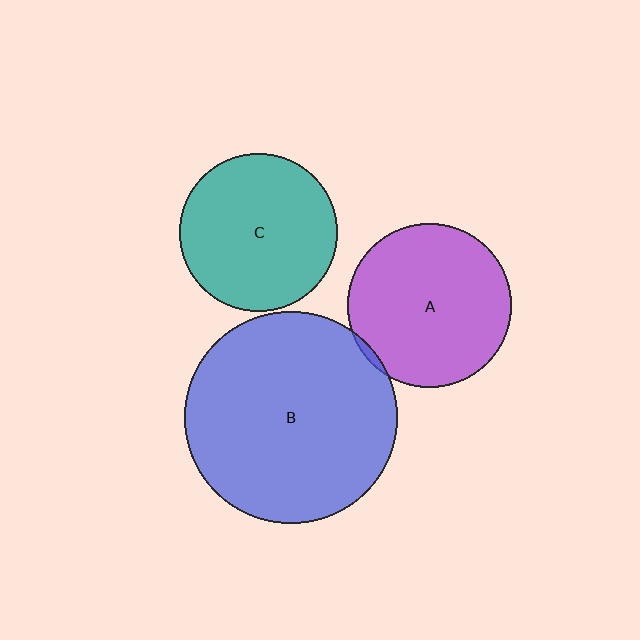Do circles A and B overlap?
Yes.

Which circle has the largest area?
Circle B (blue).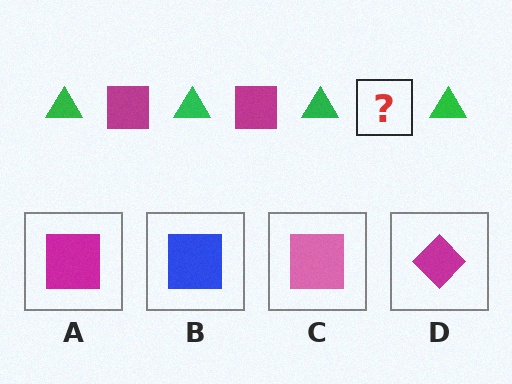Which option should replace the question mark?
Option A.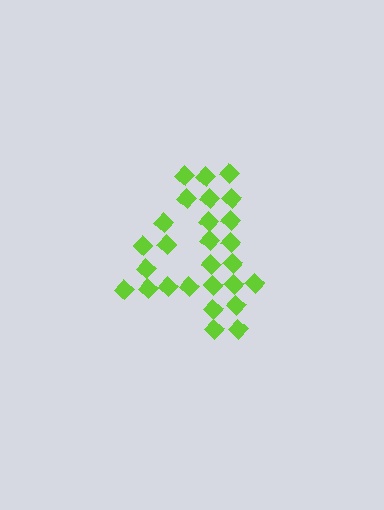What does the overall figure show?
The overall figure shows the digit 4.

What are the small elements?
The small elements are diamonds.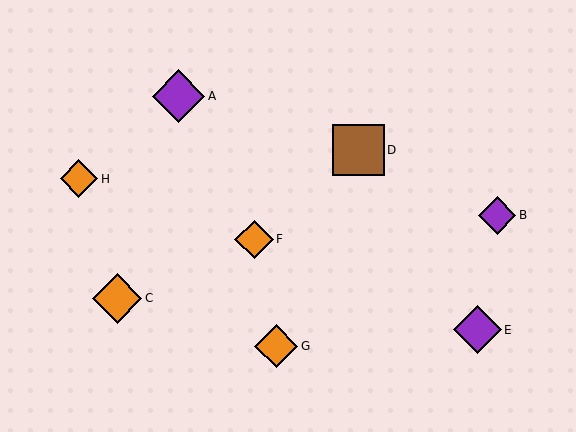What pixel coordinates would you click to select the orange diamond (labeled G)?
Click at (276, 346) to select the orange diamond G.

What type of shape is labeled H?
Shape H is an orange diamond.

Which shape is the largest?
The purple diamond (labeled A) is the largest.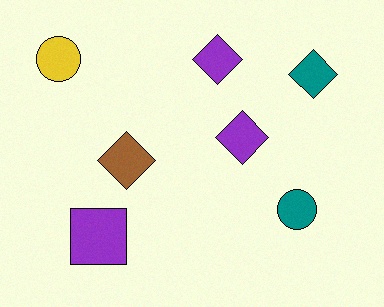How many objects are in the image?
There are 7 objects.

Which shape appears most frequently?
Diamond, with 4 objects.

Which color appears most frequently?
Purple, with 3 objects.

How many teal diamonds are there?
There is 1 teal diamond.